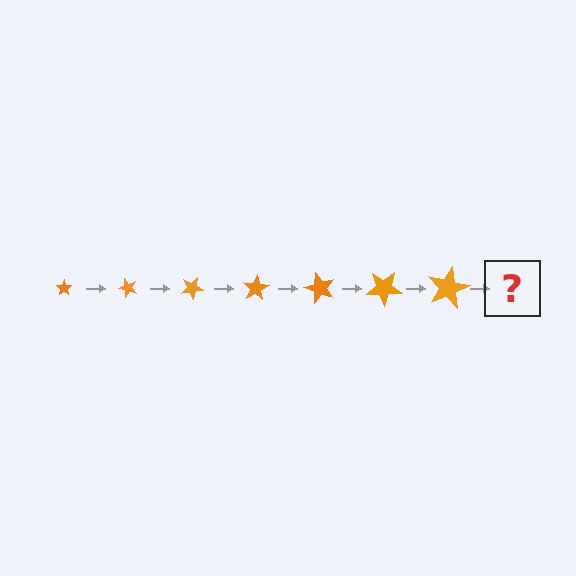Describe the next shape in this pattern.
It should be a star, larger than the previous one and rotated 350 degrees from the start.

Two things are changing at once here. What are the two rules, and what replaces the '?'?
The two rules are that the star grows larger each step and it rotates 50 degrees each step. The '?' should be a star, larger than the previous one and rotated 350 degrees from the start.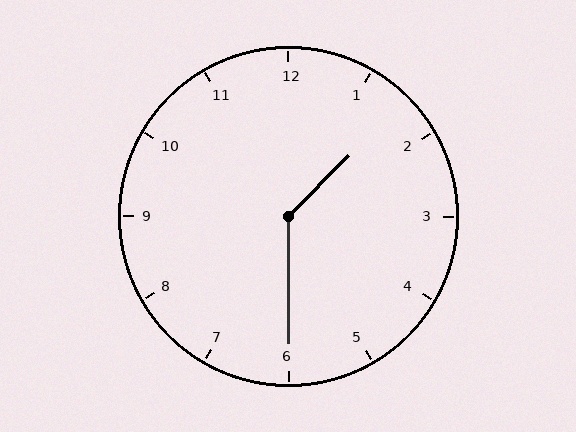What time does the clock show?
1:30.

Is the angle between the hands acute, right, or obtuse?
It is obtuse.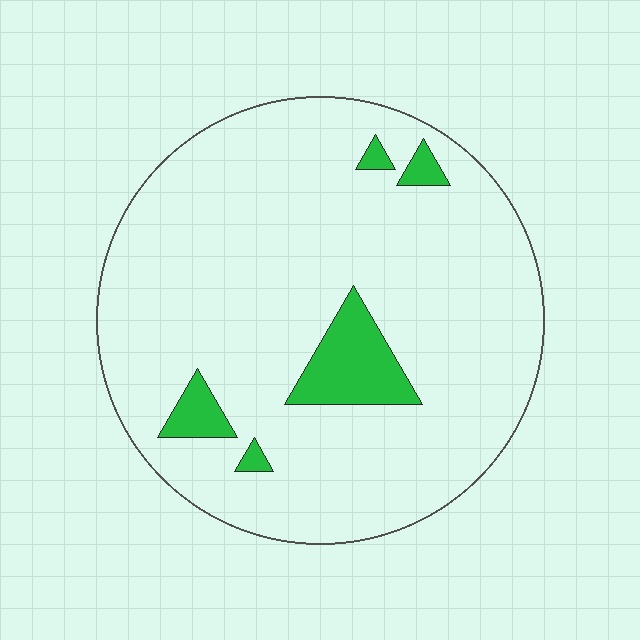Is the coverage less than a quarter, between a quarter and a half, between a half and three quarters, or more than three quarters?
Less than a quarter.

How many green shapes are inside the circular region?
5.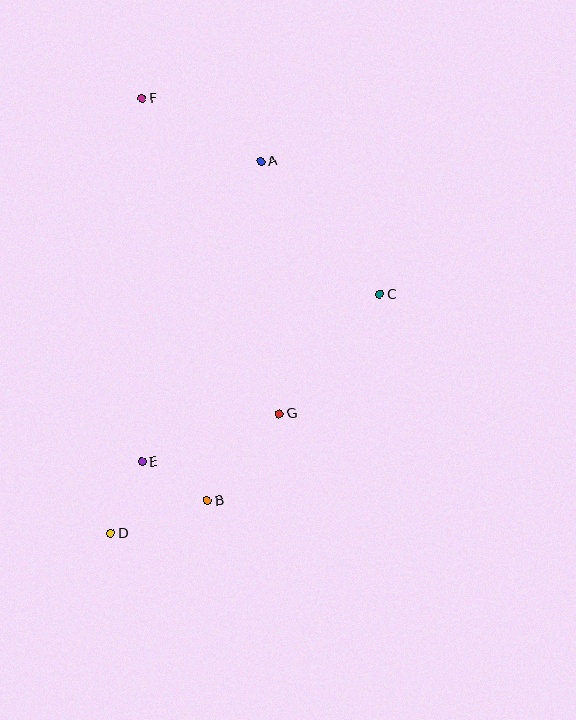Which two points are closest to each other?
Points B and E are closest to each other.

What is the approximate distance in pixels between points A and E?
The distance between A and E is approximately 323 pixels.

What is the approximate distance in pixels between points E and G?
The distance between E and G is approximately 146 pixels.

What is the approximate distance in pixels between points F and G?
The distance between F and G is approximately 344 pixels.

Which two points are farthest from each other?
Points D and F are farthest from each other.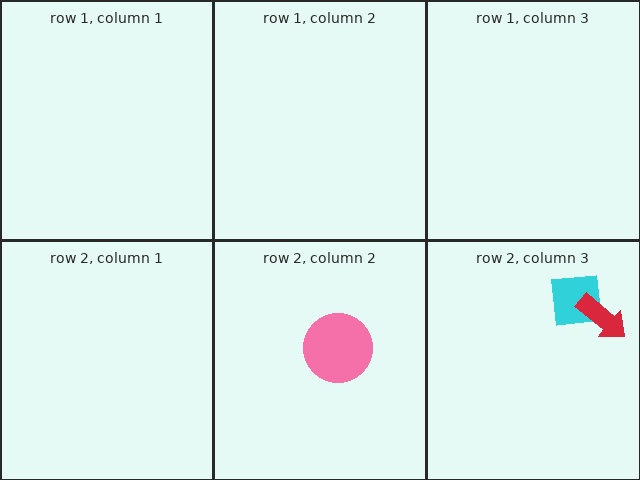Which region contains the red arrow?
The row 2, column 3 region.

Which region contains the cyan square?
The row 2, column 3 region.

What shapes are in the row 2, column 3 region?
The cyan square, the red arrow.